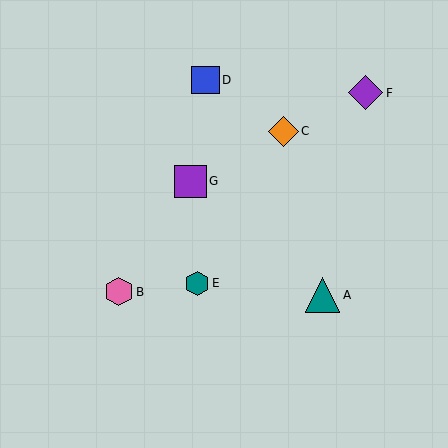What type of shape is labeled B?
Shape B is a pink hexagon.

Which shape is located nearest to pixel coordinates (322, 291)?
The teal triangle (labeled A) at (322, 295) is nearest to that location.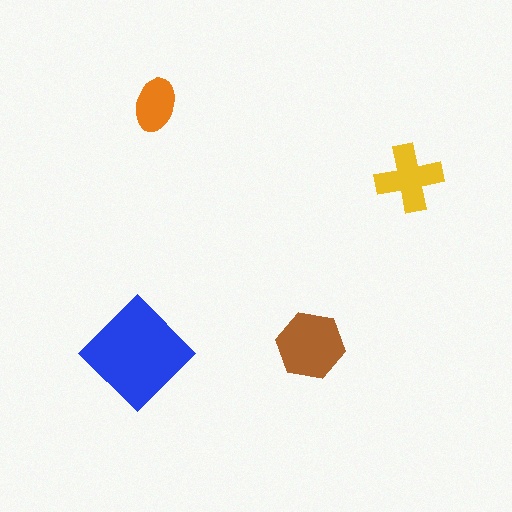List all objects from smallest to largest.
The orange ellipse, the yellow cross, the brown hexagon, the blue diamond.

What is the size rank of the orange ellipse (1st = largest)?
4th.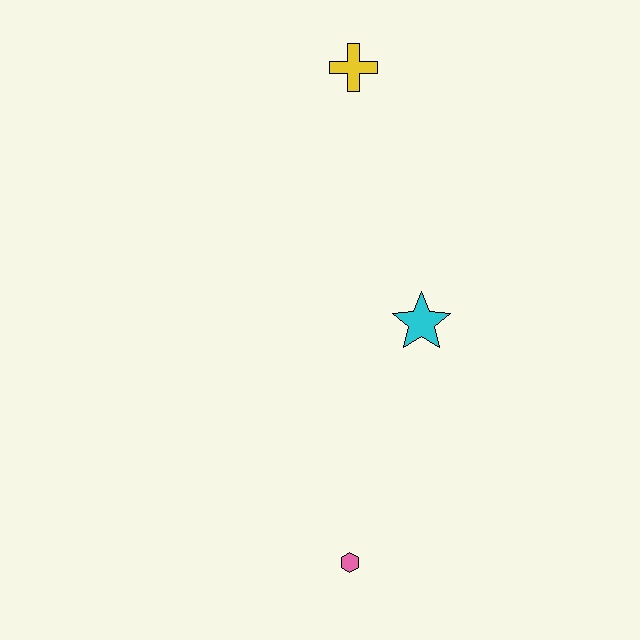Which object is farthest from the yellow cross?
The pink hexagon is farthest from the yellow cross.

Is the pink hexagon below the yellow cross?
Yes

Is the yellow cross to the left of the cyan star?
Yes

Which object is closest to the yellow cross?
The cyan star is closest to the yellow cross.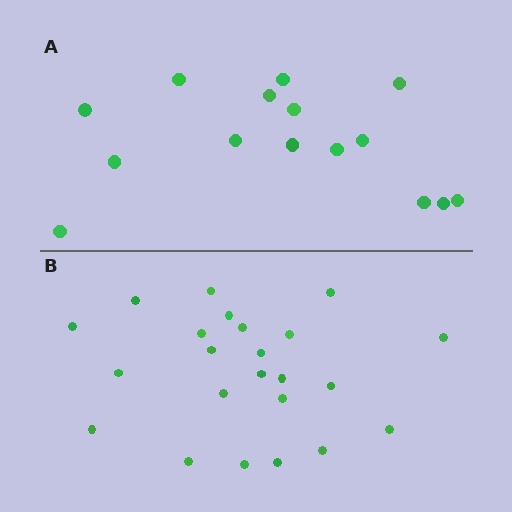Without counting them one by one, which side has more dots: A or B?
Region B (the bottom region) has more dots.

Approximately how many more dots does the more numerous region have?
Region B has roughly 8 or so more dots than region A.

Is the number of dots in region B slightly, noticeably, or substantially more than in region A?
Region B has substantially more. The ratio is roughly 1.5 to 1.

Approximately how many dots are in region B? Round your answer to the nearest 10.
About 20 dots. (The exact count is 23, which rounds to 20.)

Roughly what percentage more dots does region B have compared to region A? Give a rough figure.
About 55% more.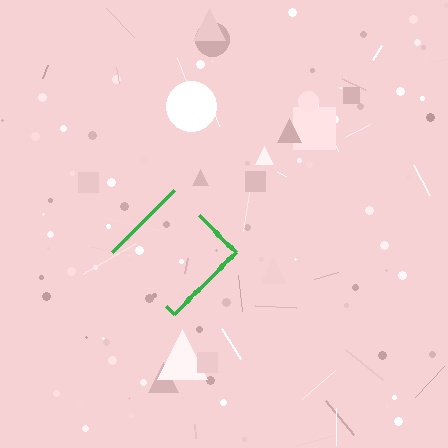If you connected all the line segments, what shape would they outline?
They would outline a diamond.